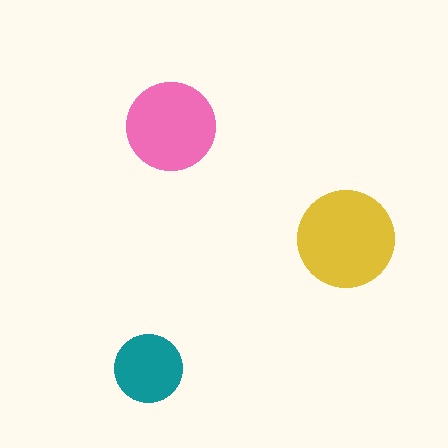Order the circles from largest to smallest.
the yellow one, the pink one, the teal one.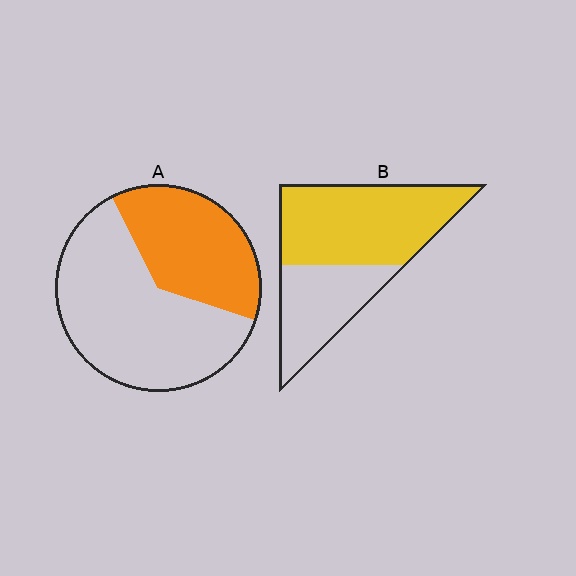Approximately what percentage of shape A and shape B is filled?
A is approximately 40% and B is approximately 65%.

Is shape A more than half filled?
No.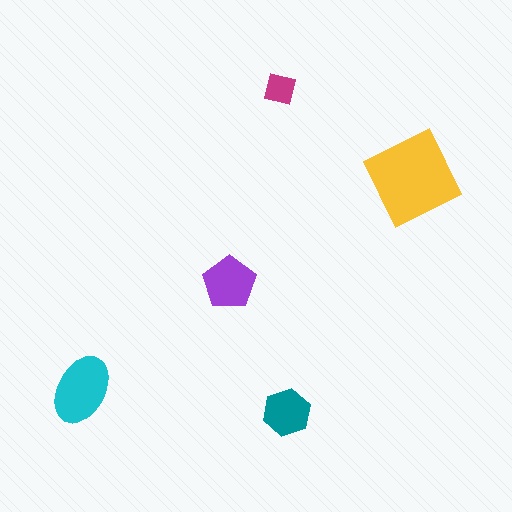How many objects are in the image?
There are 5 objects in the image.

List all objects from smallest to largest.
The magenta square, the teal hexagon, the purple pentagon, the cyan ellipse, the yellow square.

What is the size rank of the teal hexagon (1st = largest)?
4th.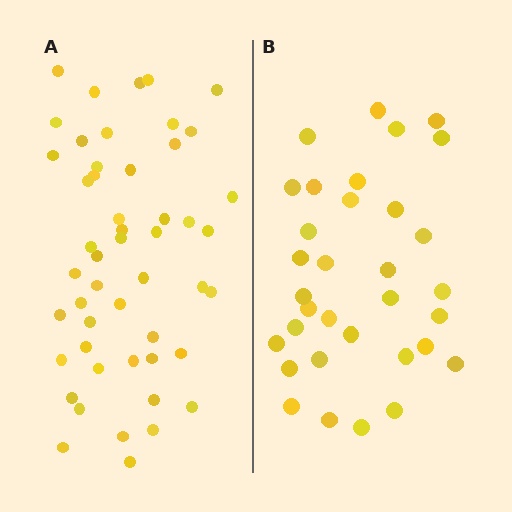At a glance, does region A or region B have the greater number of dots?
Region A (the left region) has more dots.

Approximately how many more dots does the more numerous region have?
Region A has approximately 15 more dots than region B.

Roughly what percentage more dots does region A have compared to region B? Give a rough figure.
About 50% more.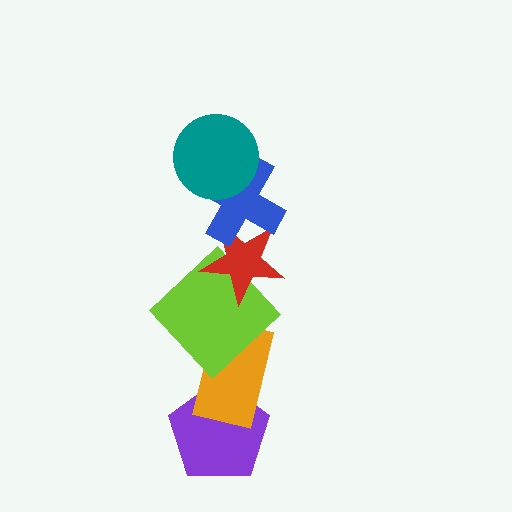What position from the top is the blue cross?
The blue cross is 2nd from the top.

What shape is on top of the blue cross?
The teal circle is on top of the blue cross.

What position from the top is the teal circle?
The teal circle is 1st from the top.